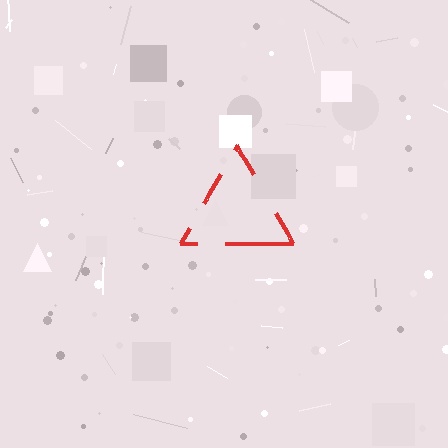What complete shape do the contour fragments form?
The contour fragments form a triangle.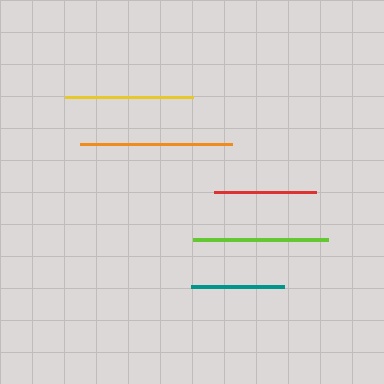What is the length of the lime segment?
The lime segment is approximately 134 pixels long.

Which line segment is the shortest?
The teal line is the shortest at approximately 93 pixels.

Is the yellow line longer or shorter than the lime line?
The lime line is longer than the yellow line.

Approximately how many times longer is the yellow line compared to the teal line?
The yellow line is approximately 1.4 times the length of the teal line.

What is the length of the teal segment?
The teal segment is approximately 93 pixels long.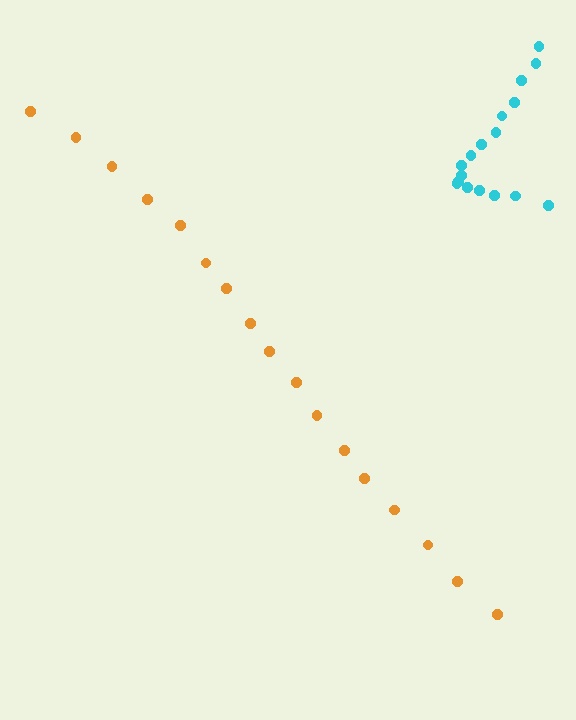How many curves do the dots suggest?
There are 2 distinct paths.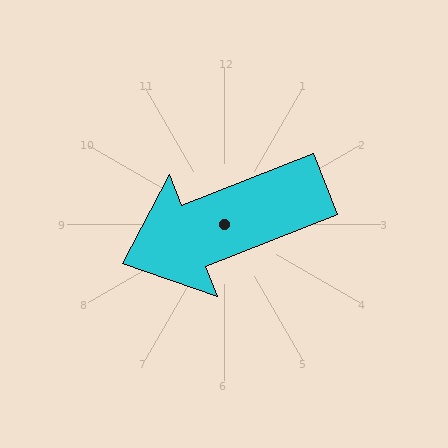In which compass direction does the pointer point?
West.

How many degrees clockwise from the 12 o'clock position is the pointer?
Approximately 249 degrees.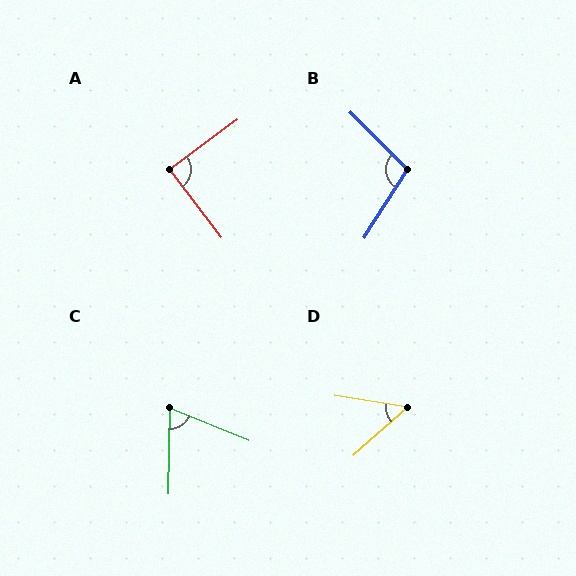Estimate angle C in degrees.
Approximately 69 degrees.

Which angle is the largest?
B, at approximately 103 degrees.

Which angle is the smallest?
D, at approximately 51 degrees.